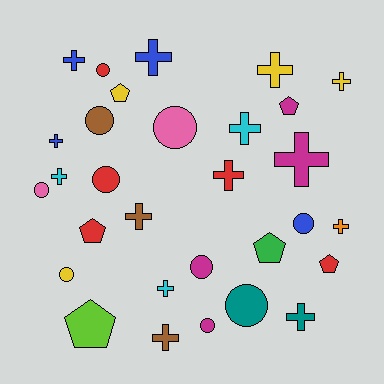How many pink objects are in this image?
There are 2 pink objects.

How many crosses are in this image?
There are 14 crosses.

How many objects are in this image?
There are 30 objects.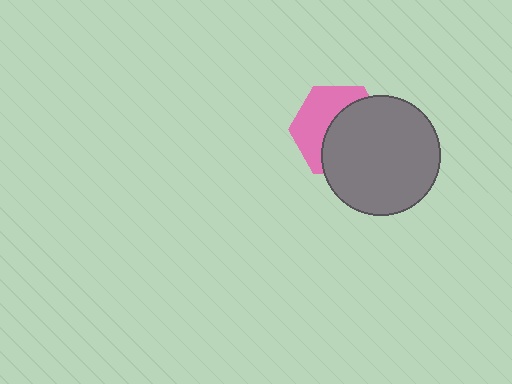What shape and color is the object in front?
The object in front is a gray circle.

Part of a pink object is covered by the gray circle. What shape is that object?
It is a hexagon.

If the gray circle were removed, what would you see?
You would see the complete pink hexagon.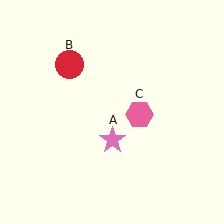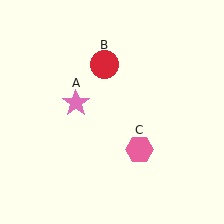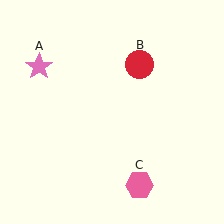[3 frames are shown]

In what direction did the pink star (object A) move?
The pink star (object A) moved up and to the left.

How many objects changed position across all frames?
3 objects changed position: pink star (object A), red circle (object B), pink hexagon (object C).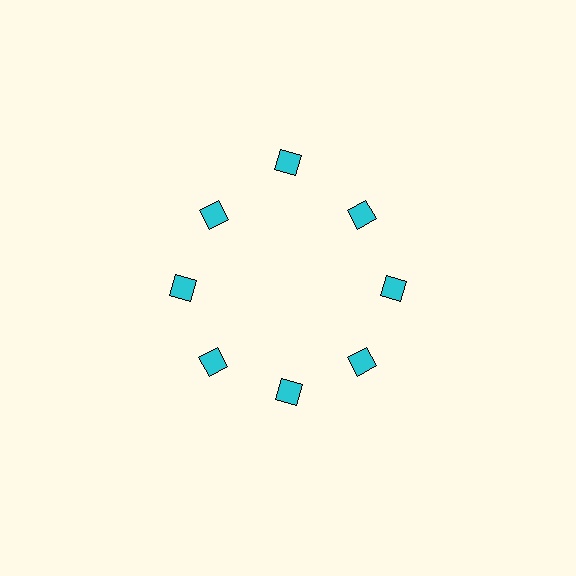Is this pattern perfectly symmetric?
No. The 8 cyan squares are arranged in a ring, but one element near the 12 o'clock position is pushed outward from the center, breaking the 8-fold rotational symmetry.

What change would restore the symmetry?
The symmetry would be restored by moving it inward, back onto the ring so that all 8 squares sit at equal angles and equal distance from the center.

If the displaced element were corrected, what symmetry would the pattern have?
It would have 8-fold rotational symmetry — the pattern would map onto itself every 45 degrees.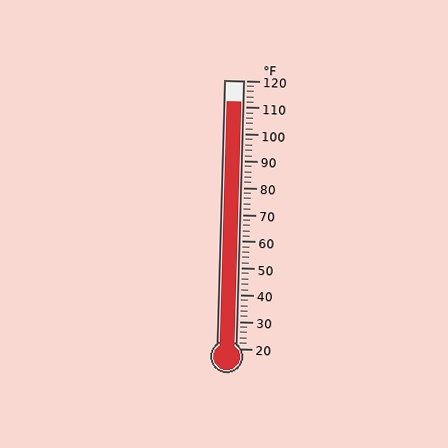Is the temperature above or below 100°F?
The temperature is above 100°F.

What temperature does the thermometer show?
The thermometer shows approximately 112°F.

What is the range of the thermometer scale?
The thermometer scale ranges from 20°F to 120°F.